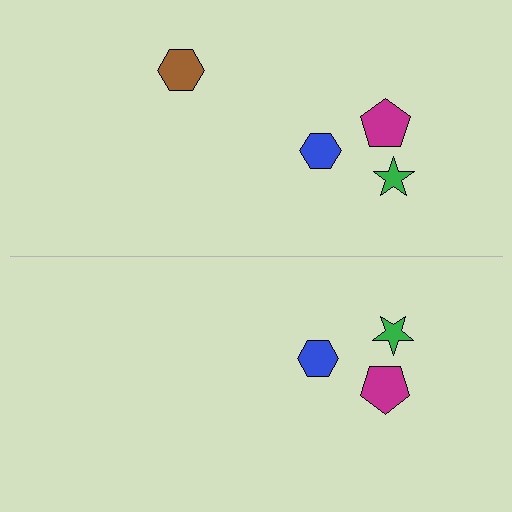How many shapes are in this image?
There are 7 shapes in this image.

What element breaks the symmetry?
A brown hexagon is missing from the bottom side.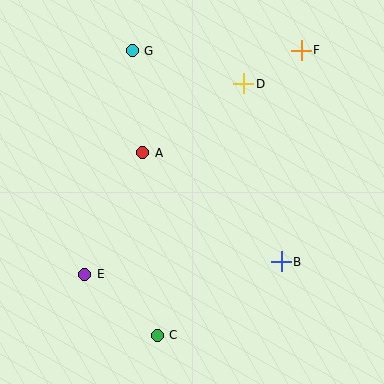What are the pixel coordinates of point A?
Point A is at (143, 153).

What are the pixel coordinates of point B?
Point B is at (281, 262).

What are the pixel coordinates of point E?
Point E is at (85, 274).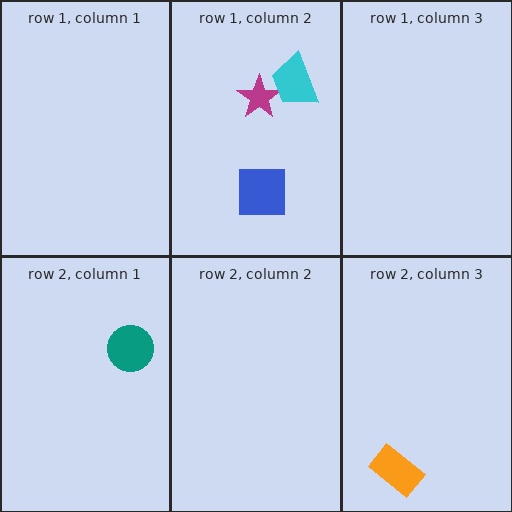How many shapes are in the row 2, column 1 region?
1.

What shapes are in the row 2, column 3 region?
The orange rectangle.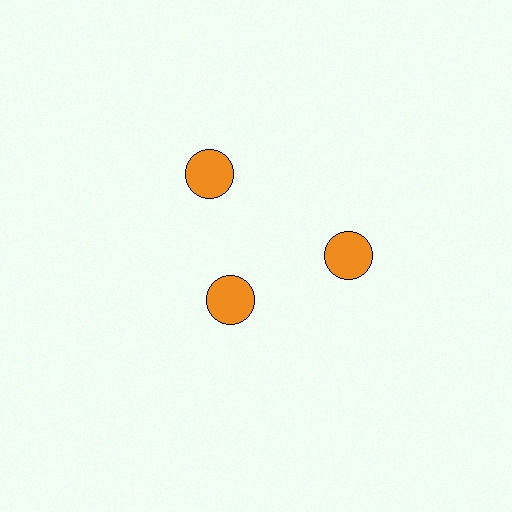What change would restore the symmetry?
The symmetry would be restored by moving it outward, back onto the ring so that all 3 circles sit at equal angles and equal distance from the center.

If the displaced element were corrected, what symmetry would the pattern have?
It would have 3-fold rotational symmetry — the pattern would map onto itself every 120 degrees.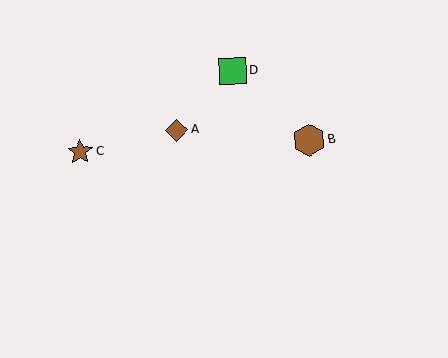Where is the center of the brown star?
The center of the brown star is at (80, 152).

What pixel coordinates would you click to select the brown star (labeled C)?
Click at (80, 152) to select the brown star C.